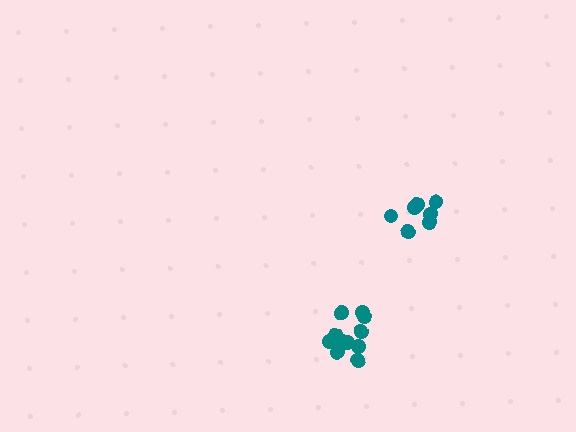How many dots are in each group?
Group 1: 7 dots, Group 2: 12 dots (19 total).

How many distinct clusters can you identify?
There are 2 distinct clusters.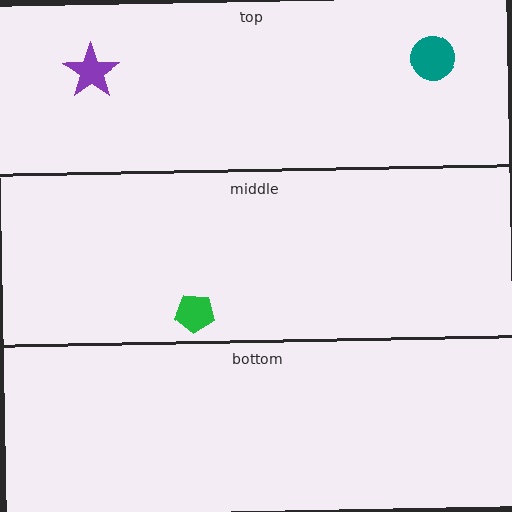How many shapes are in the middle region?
1.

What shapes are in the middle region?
The green pentagon.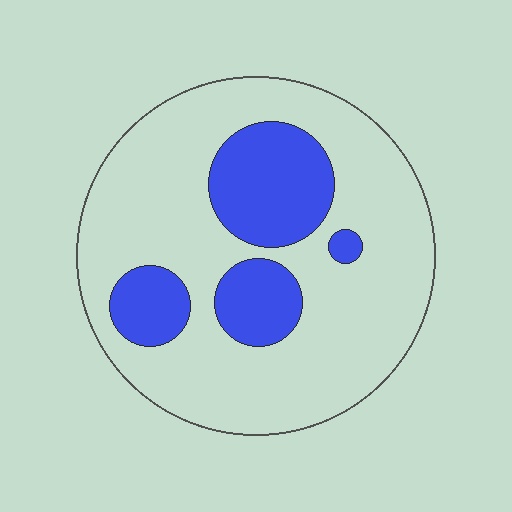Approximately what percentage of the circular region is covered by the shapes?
Approximately 25%.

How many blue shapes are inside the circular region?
4.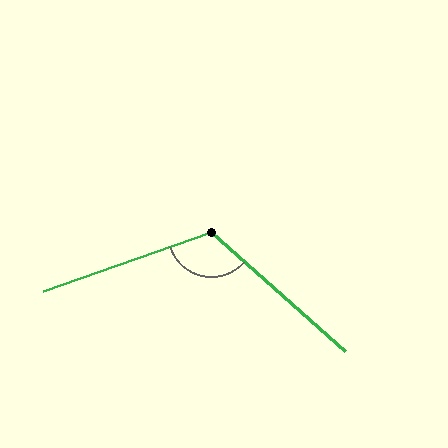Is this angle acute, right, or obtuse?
It is obtuse.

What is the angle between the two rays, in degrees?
Approximately 119 degrees.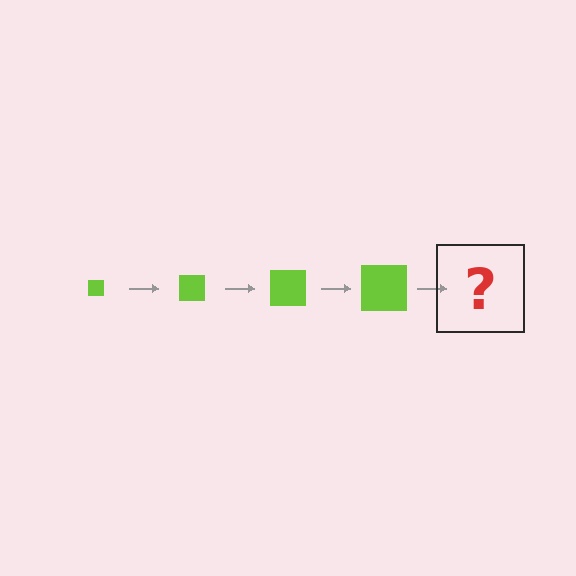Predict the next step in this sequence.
The next step is a lime square, larger than the previous one.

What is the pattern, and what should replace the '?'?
The pattern is that the square gets progressively larger each step. The '?' should be a lime square, larger than the previous one.